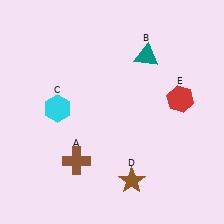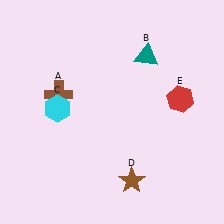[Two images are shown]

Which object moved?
The brown cross (A) moved up.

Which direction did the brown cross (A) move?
The brown cross (A) moved up.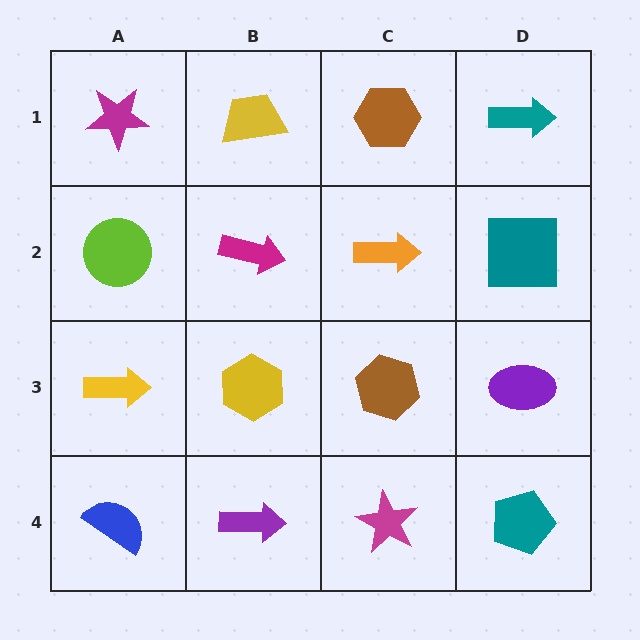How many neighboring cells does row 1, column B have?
3.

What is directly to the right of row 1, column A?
A yellow trapezoid.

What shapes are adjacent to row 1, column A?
A lime circle (row 2, column A), a yellow trapezoid (row 1, column B).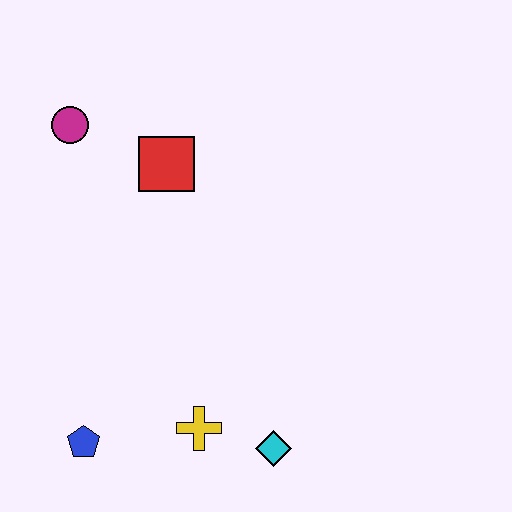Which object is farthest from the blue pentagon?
The magenta circle is farthest from the blue pentagon.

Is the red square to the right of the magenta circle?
Yes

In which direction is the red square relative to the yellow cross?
The red square is above the yellow cross.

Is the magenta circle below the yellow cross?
No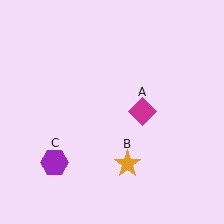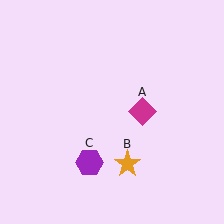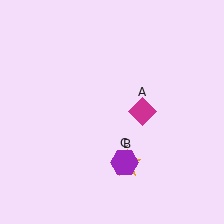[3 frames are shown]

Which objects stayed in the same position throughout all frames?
Magenta diamond (object A) and orange star (object B) remained stationary.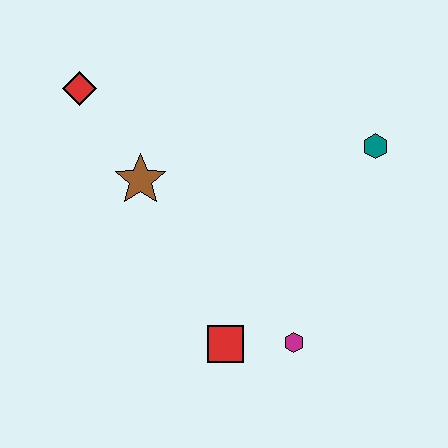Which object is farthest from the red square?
The red diamond is farthest from the red square.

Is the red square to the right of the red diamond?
Yes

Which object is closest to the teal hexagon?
The magenta hexagon is closest to the teal hexagon.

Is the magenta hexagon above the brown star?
No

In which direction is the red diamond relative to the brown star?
The red diamond is above the brown star.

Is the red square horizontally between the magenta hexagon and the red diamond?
Yes